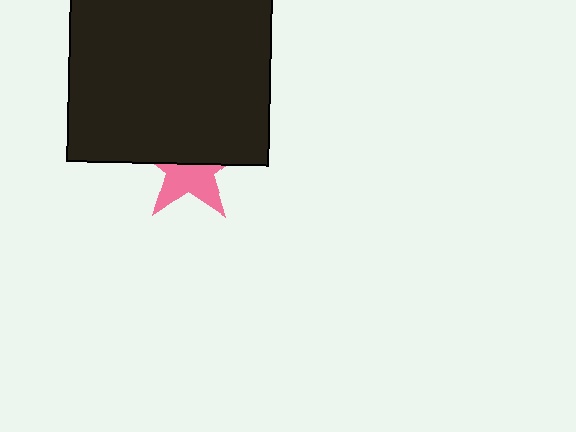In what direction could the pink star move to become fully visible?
The pink star could move down. That would shift it out from behind the black rectangle entirely.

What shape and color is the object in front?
The object in front is a black rectangle.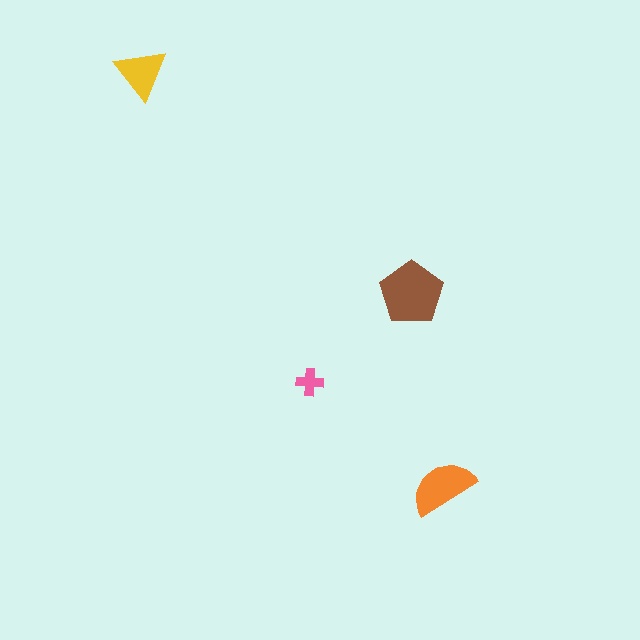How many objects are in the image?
There are 4 objects in the image.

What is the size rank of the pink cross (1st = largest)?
4th.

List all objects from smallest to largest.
The pink cross, the yellow triangle, the orange semicircle, the brown pentagon.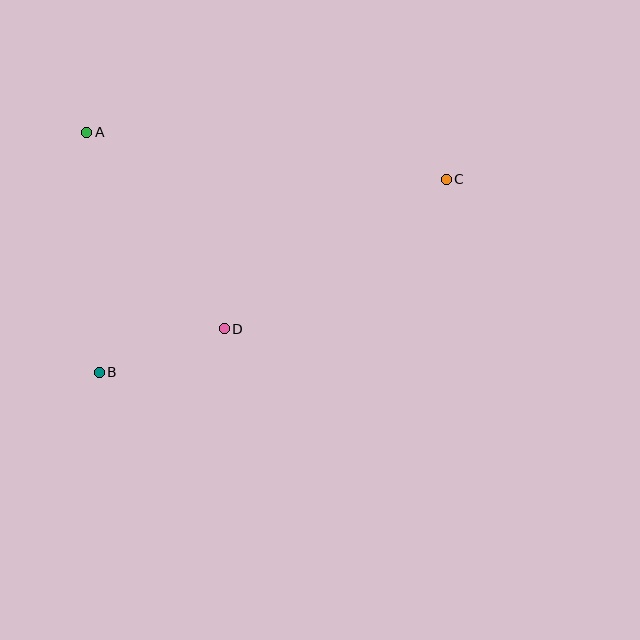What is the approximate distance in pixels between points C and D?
The distance between C and D is approximately 268 pixels.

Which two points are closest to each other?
Points B and D are closest to each other.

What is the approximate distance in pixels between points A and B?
The distance between A and B is approximately 240 pixels.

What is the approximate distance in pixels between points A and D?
The distance between A and D is approximately 240 pixels.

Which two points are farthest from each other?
Points B and C are farthest from each other.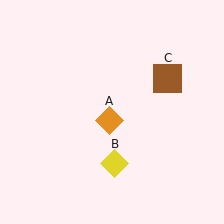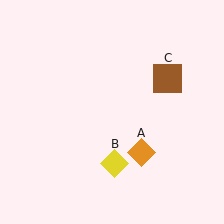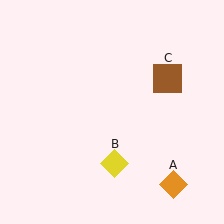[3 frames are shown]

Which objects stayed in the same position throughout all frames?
Yellow diamond (object B) and brown square (object C) remained stationary.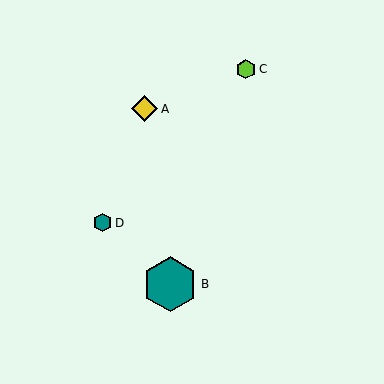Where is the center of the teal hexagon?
The center of the teal hexagon is at (170, 284).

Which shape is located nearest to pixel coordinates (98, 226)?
The teal hexagon (labeled D) at (103, 223) is nearest to that location.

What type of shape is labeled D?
Shape D is a teal hexagon.